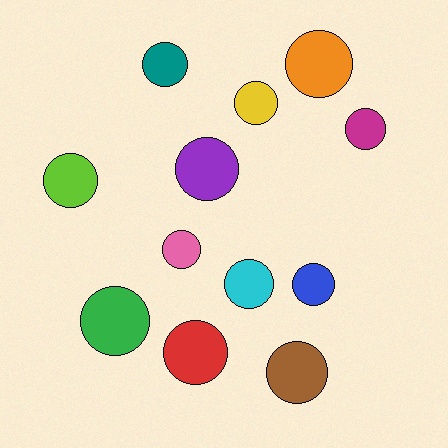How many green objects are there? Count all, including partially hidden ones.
There is 1 green object.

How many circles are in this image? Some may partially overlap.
There are 12 circles.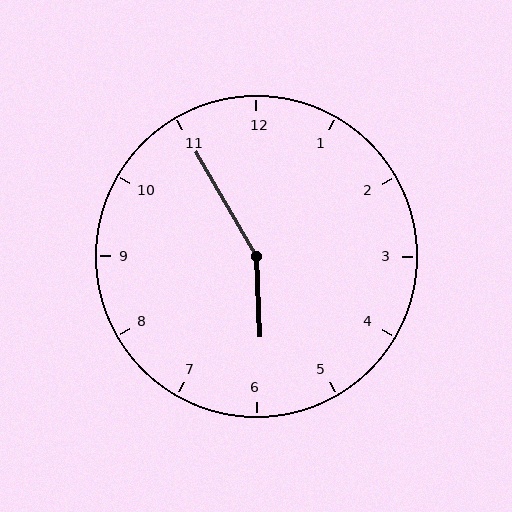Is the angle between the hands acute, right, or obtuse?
It is obtuse.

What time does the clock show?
5:55.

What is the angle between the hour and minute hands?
Approximately 152 degrees.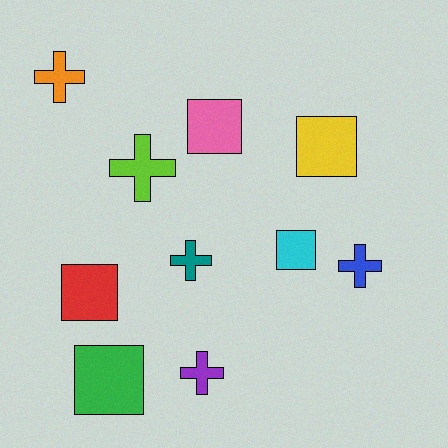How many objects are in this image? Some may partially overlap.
There are 10 objects.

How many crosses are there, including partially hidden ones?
There are 5 crosses.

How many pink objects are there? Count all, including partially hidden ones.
There is 1 pink object.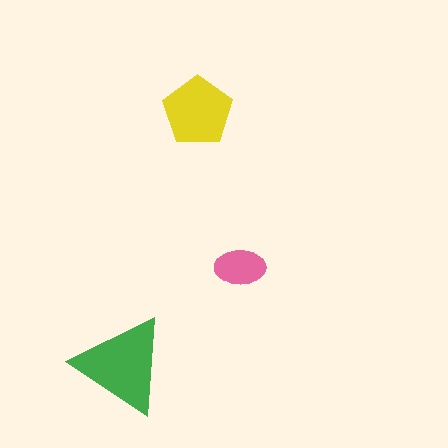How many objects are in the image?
There are 3 objects in the image.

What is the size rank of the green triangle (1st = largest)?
1st.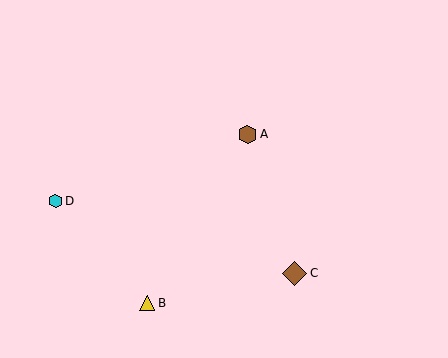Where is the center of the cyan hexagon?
The center of the cyan hexagon is at (56, 201).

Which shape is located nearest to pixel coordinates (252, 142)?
The brown hexagon (labeled A) at (248, 134) is nearest to that location.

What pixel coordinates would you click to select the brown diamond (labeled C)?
Click at (295, 273) to select the brown diamond C.